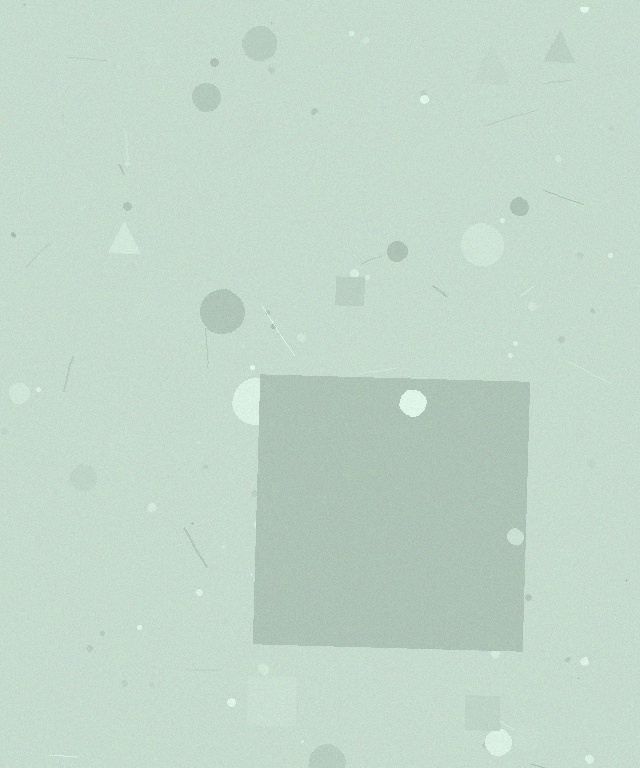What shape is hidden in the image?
A square is hidden in the image.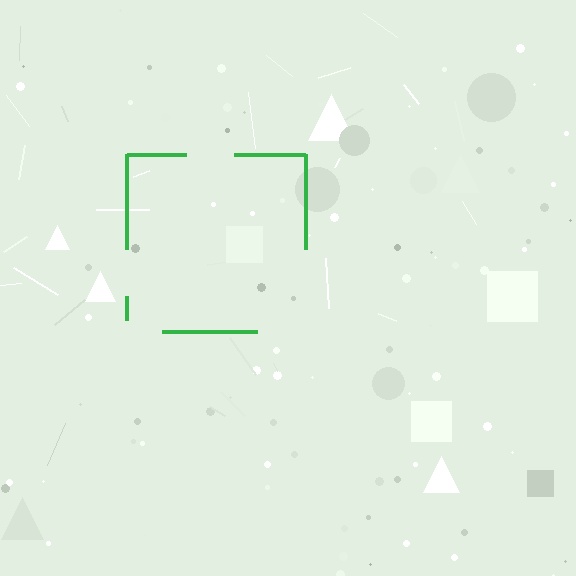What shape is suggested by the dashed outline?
The dashed outline suggests a square.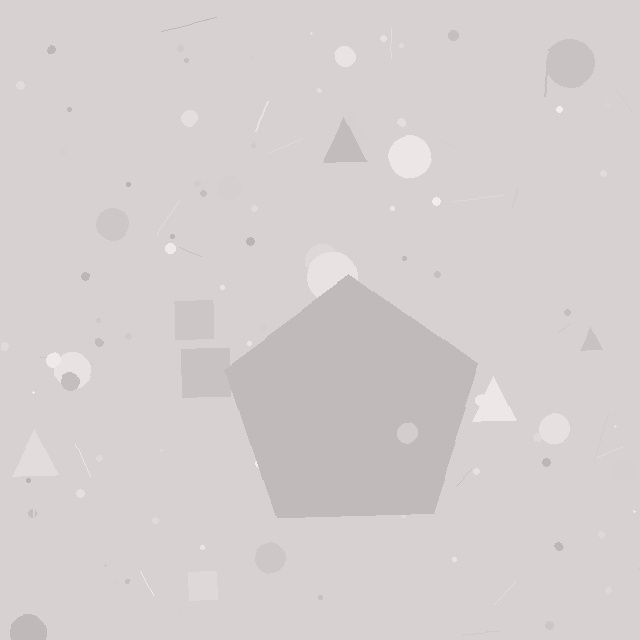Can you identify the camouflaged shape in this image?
The camouflaged shape is a pentagon.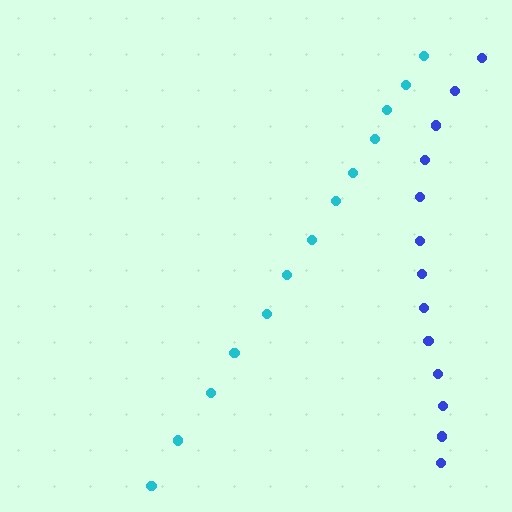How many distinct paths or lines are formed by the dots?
There are 2 distinct paths.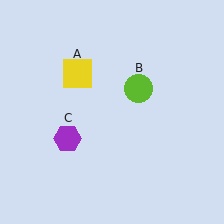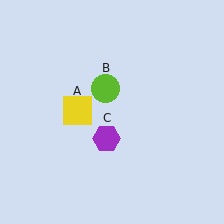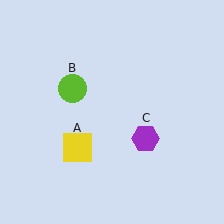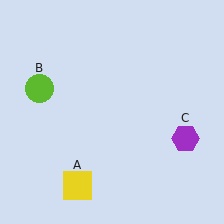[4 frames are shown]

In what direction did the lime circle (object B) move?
The lime circle (object B) moved left.